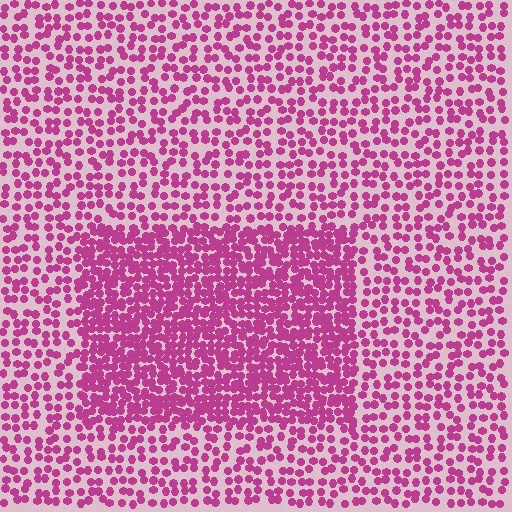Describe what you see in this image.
The image contains small magenta elements arranged at two different densities. A rectangle-shaped region is visible where the elements are more densely packed than the surrounding area.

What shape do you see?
I see a rectangle.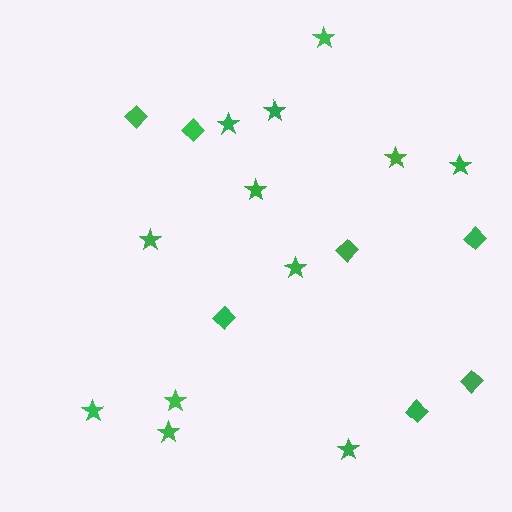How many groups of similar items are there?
There are 2 groups: one group of diamonds (7) and one group of stars (12).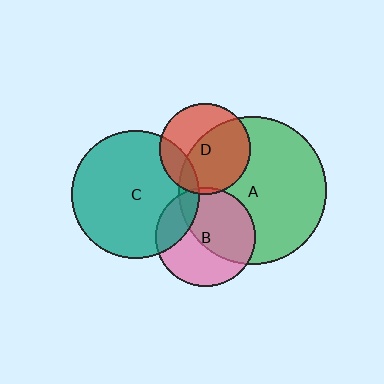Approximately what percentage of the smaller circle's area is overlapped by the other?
Approximately 50%.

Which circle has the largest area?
Circle A (green).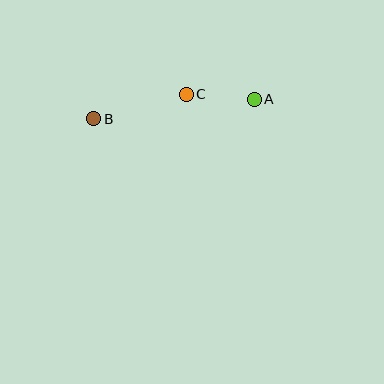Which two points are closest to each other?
Points A and C are closest to each other.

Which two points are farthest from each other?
Points A and B are farthest from each other.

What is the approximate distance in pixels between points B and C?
The distance between B and C is approximately 96 pixels.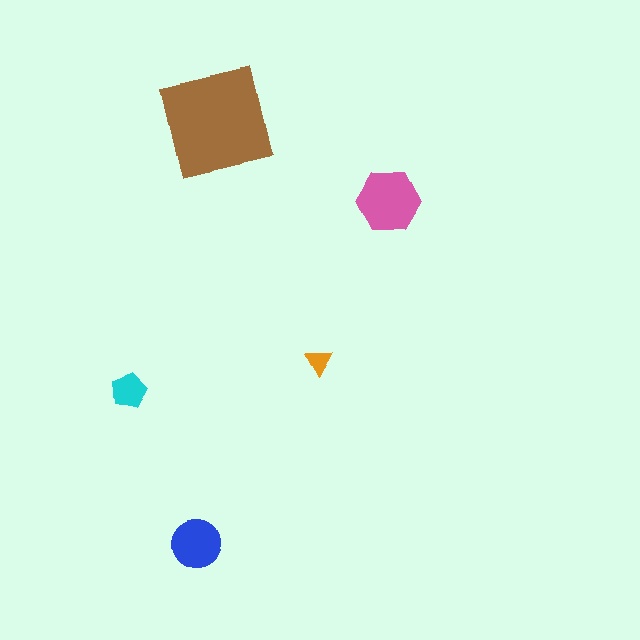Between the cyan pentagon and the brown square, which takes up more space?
The brown square.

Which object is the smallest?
The orange triangle.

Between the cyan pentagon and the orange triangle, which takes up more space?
The cyan pentagon.